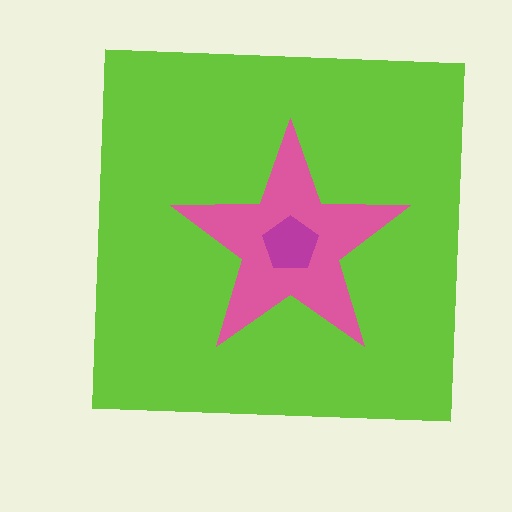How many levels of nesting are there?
3.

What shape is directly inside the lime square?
The pink star.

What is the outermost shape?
The lime square.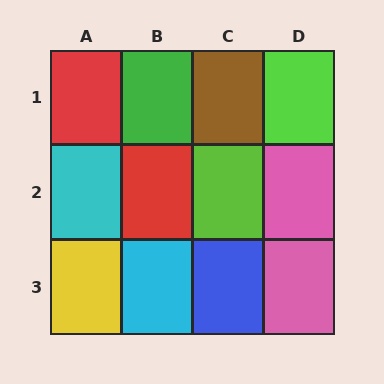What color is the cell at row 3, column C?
Blue.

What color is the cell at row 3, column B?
Cyan.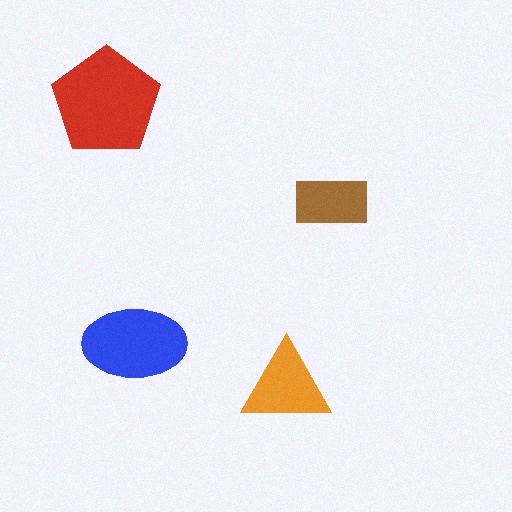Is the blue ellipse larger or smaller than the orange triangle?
Larger.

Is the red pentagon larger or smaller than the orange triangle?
Larger.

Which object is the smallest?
The brown rectangle.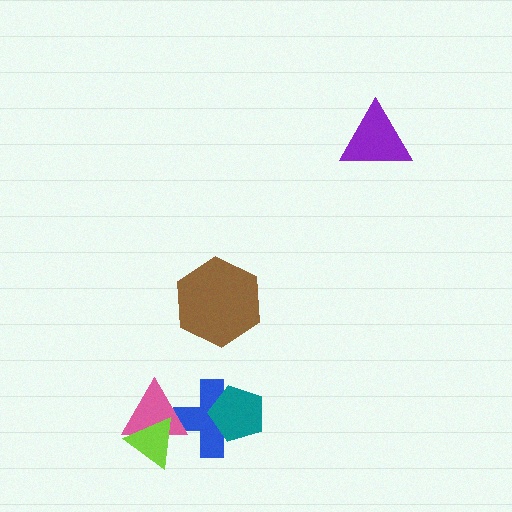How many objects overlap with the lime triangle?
1 object overlaps with the lime triangle.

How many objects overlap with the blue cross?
2 objects overlap with the blue cross.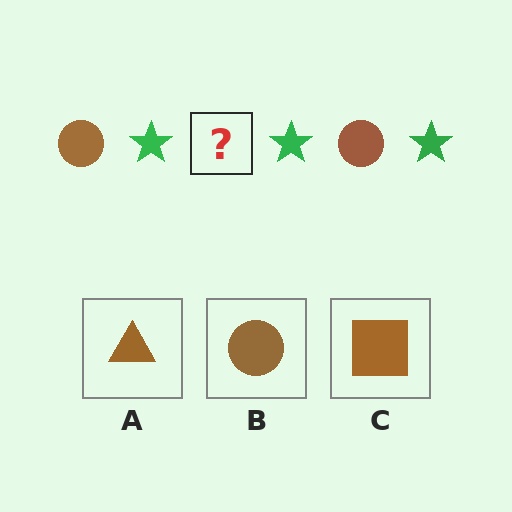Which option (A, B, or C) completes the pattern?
B.